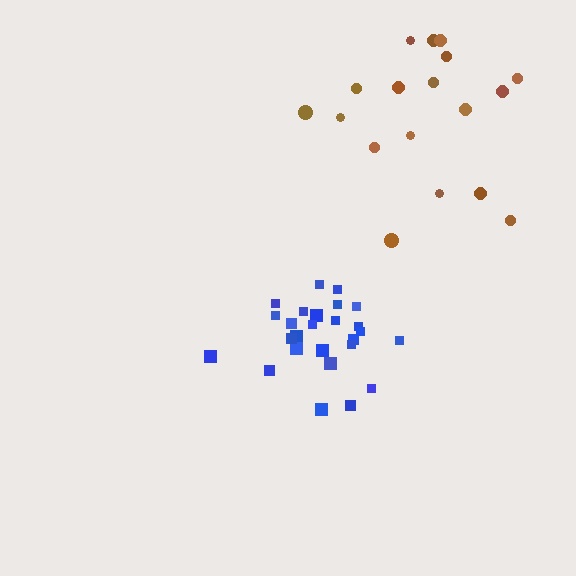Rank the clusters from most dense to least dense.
blue, brown.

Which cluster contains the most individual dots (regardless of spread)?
Blue (26).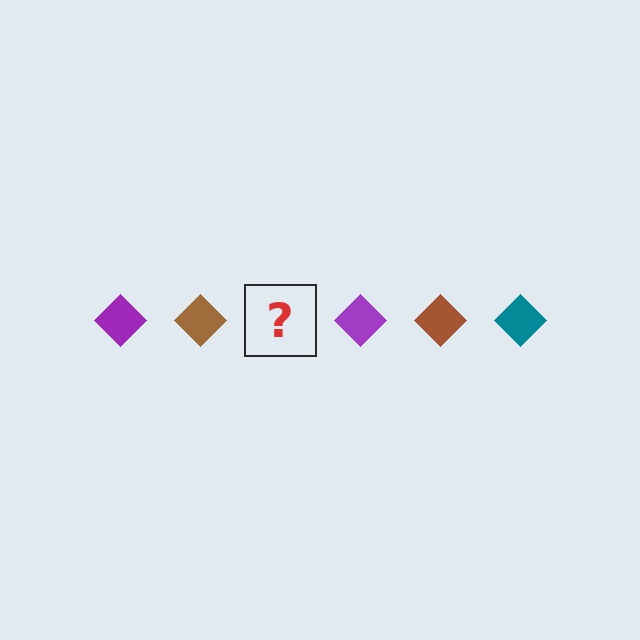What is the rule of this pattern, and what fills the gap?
The rule is that the pattern cycles through purple, brown, teal diamonds. The gap should be filled with a teal diamond.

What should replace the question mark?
The question mark should be replaced with a teal diamond.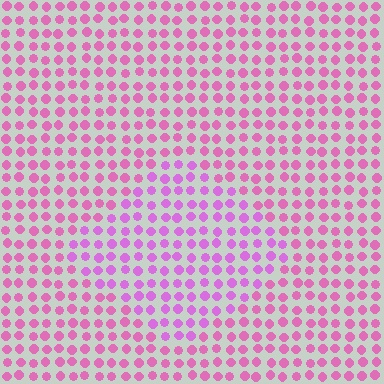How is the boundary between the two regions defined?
The boundary is defined purely by a slight shift in hue (about 25 degrees). Spacing, size, and orientation are identical on both sides.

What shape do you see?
I see a diamond.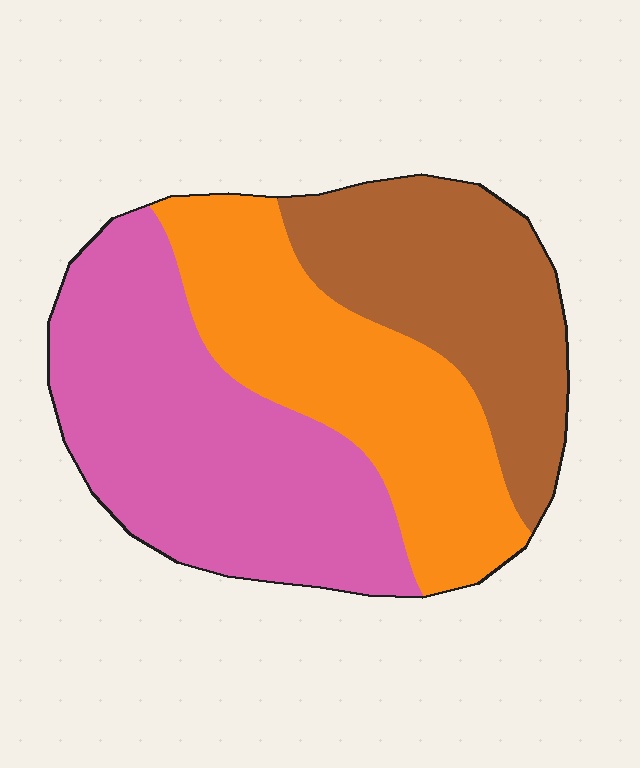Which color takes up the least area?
Brown, at roughly 25%.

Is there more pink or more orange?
Pink.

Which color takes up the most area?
Pink, at roughly 40%.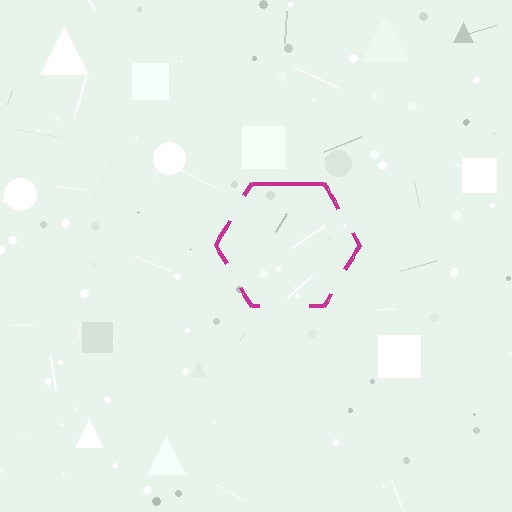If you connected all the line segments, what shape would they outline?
They would outline a hexagon.